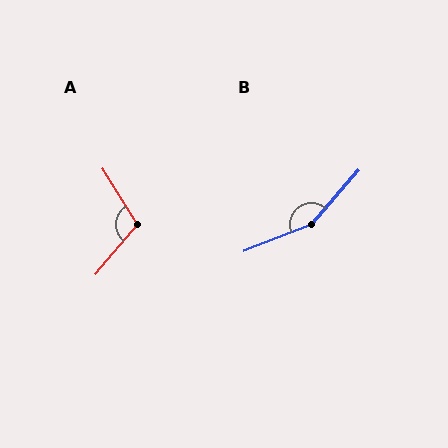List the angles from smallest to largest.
A (108°), B (153°).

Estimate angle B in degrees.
Approximately 153 degrees.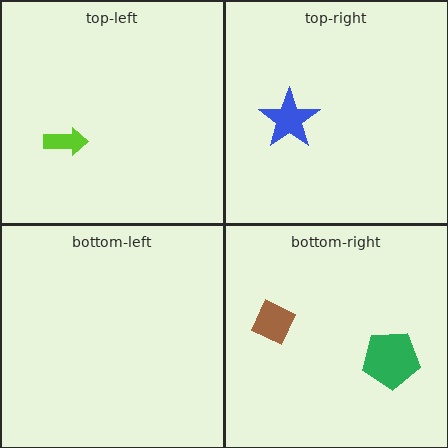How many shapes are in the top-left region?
1.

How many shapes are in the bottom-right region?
2.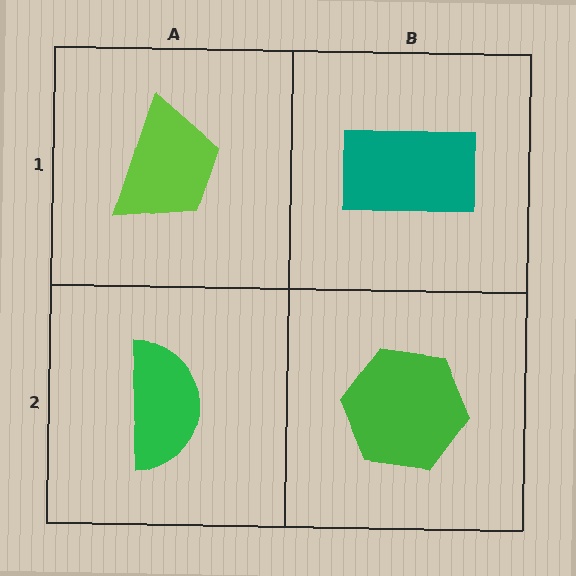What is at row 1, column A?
A lime trapezoid.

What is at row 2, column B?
A green hexagon.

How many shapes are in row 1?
2 shapes.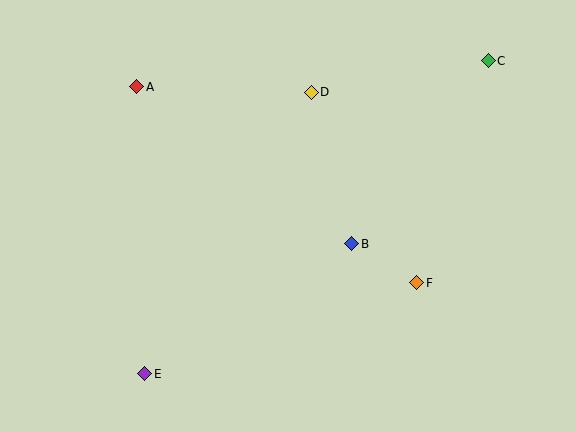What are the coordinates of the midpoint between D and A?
The midpoint between D and A is at (224, 90).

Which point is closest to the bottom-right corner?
Point F is closest to the bottom-right corner.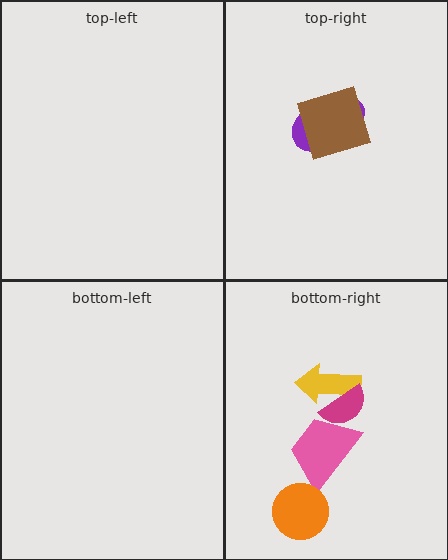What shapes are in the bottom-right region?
The yellow arrow, the pink trapezoid, the magenta semicircle, the orange circle.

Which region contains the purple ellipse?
The top-right region.